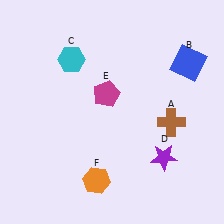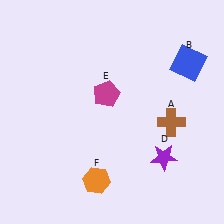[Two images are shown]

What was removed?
The cyan hexagon (C) was removed in Image 2.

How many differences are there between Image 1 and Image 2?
There is 1 difference between the two images.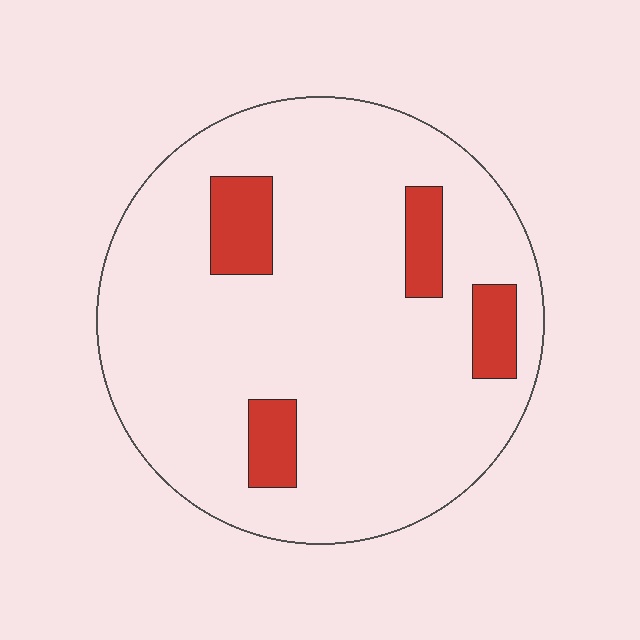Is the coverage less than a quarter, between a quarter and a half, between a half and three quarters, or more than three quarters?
Less than a quarter.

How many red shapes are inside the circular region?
4.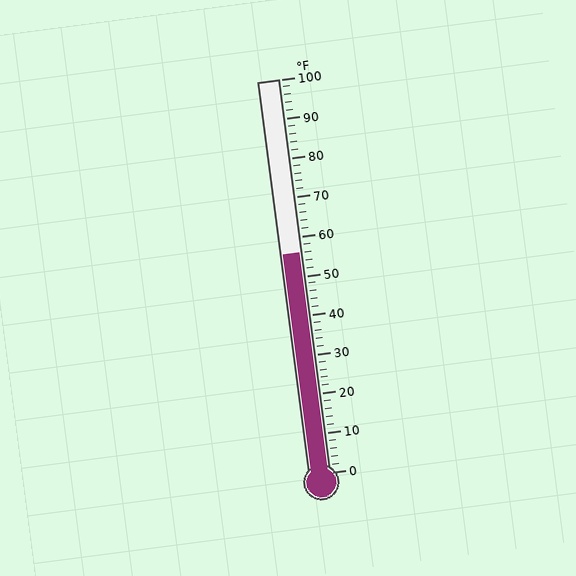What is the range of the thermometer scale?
The thermometer scale ranges from 0°F to 100°F.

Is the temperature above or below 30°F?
The temperature is above 30°F.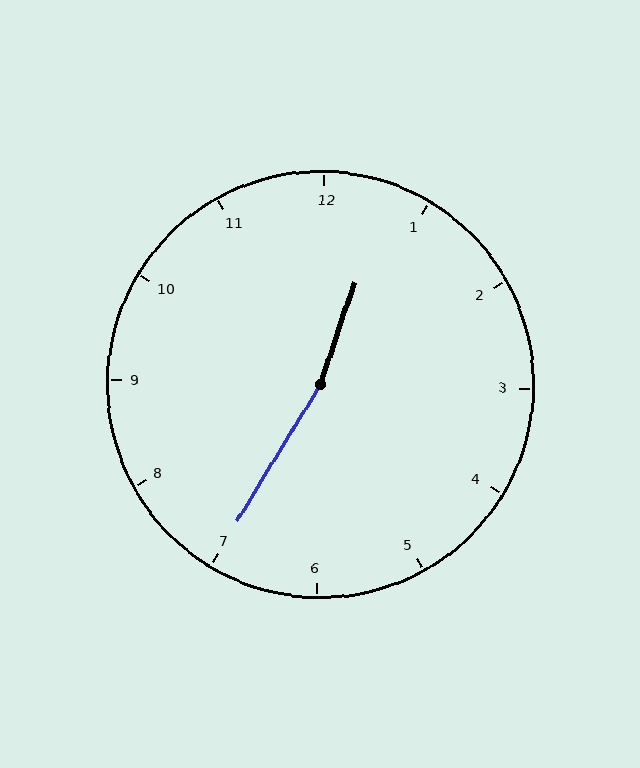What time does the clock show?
12:35.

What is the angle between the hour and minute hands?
Approximately 168 degrees.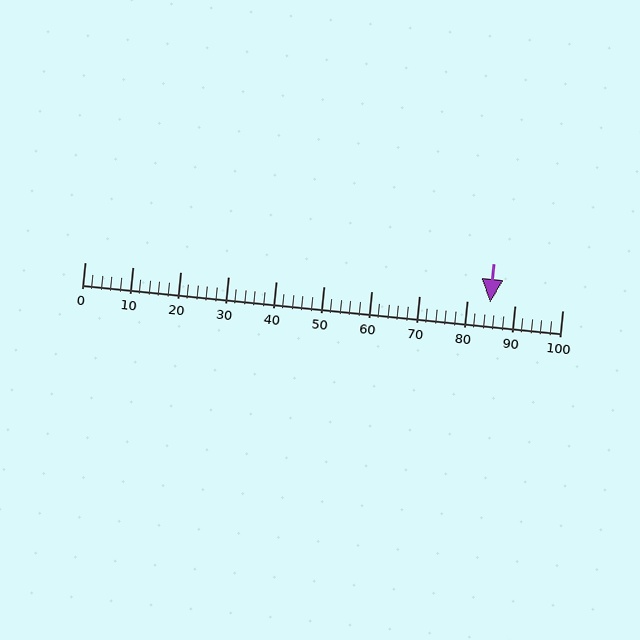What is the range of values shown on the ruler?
The ruler shows values from 0 to 100.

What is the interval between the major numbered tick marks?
The major tick marks are spaced 10 units apart.